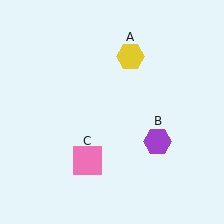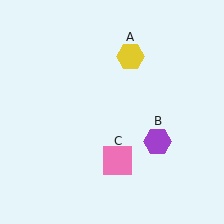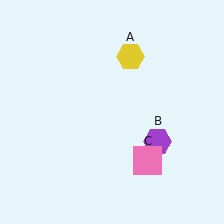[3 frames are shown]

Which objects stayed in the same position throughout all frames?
Yellow hexagon (object A) and purple hexagon (object B) remained stationary.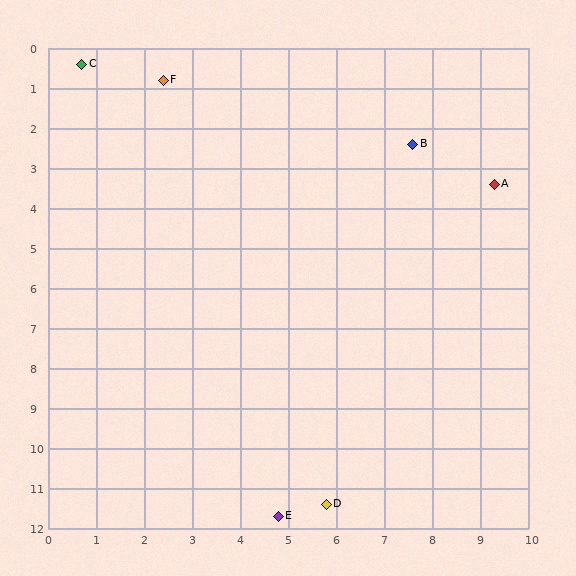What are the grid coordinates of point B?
Point B is at approximately (7.6, 2.4).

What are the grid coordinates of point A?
Point A is at approximately (9.3, 3.4).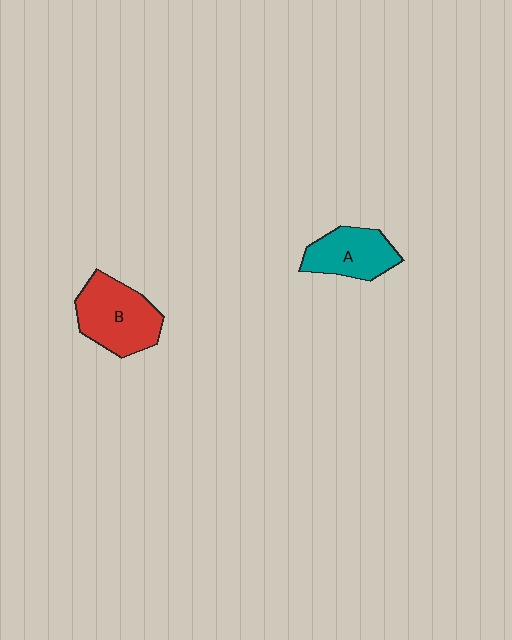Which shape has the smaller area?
Shape A (teal).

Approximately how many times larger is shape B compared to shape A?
Approximately 1.3 times.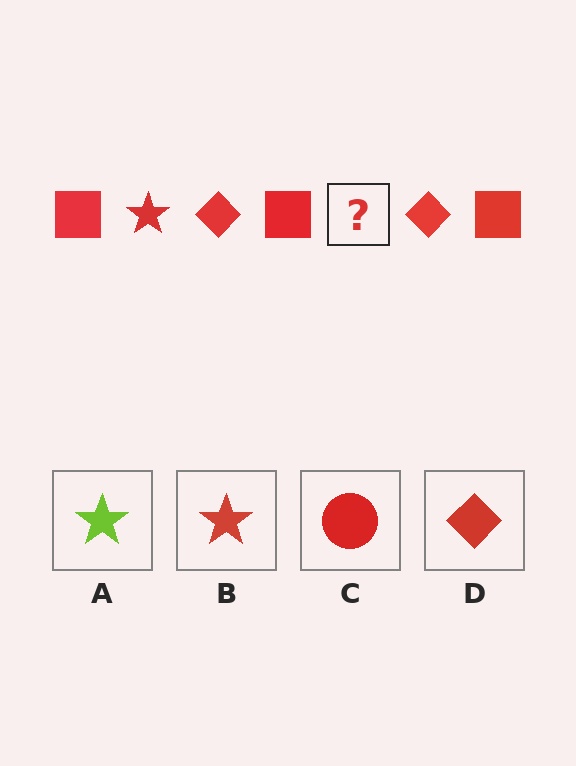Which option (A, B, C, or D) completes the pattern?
B.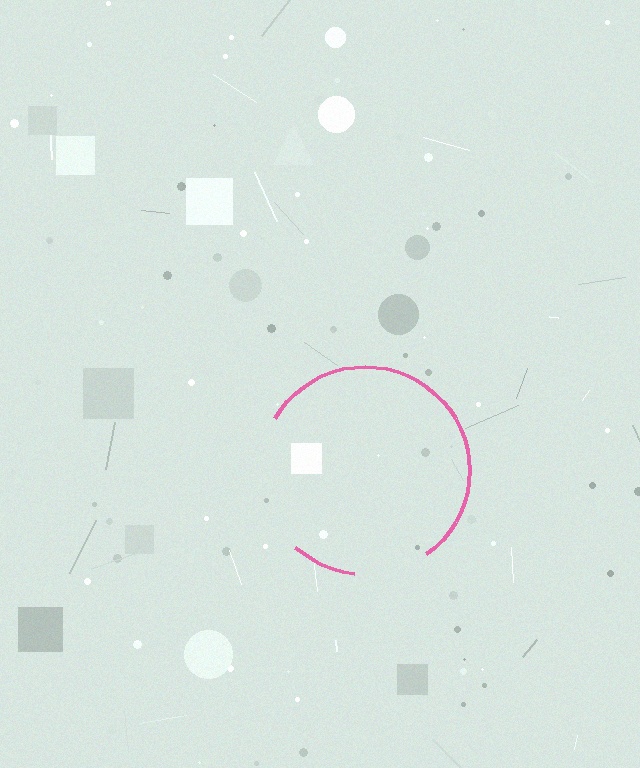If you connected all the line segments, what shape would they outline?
They would outline a circle.